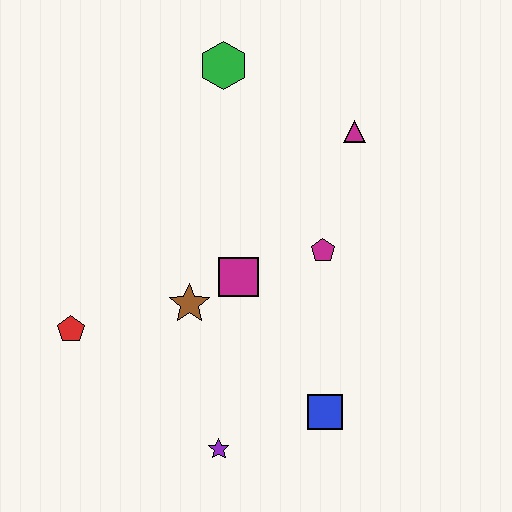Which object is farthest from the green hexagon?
The purple star is farthest from the green hexagon.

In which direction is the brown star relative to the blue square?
The brown star is to the left of the blue square.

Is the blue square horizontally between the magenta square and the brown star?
No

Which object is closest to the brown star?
The magenta square is closest to the brown star.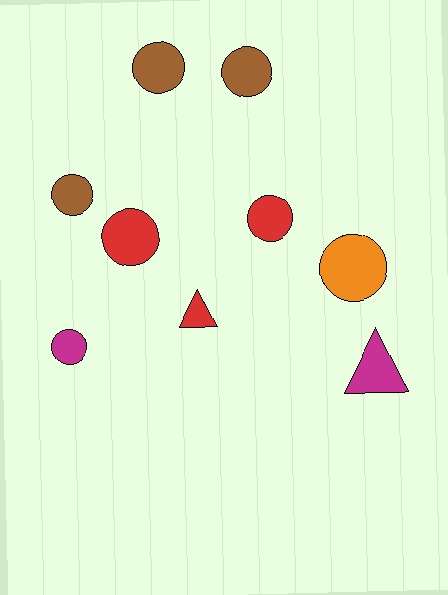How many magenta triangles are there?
There is 1 magenta triangle.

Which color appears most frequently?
Brown, with 3 objects.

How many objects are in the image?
There are 9 objects.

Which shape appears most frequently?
Circle, with 7 objects.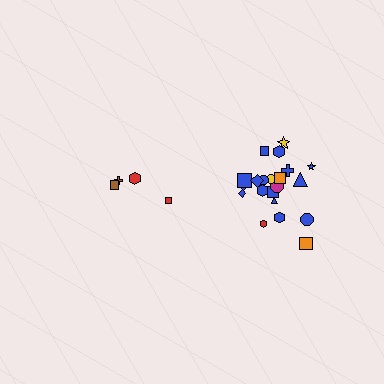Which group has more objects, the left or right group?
The right group.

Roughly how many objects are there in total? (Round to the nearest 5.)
Roughly 25 objects in total.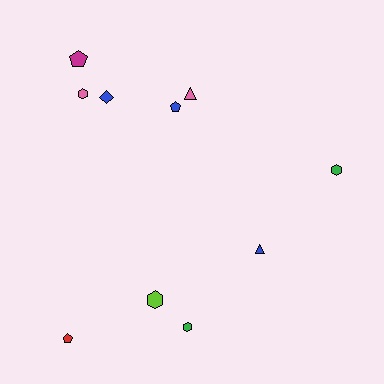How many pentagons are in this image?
There are 3 pentagons.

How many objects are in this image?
There are 10 objects.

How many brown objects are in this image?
There are no brown objects.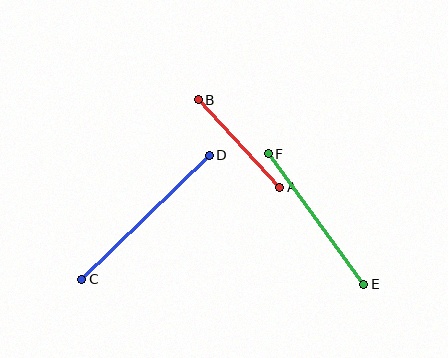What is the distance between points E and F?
The distance is approximately 161 pixels.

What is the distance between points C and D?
The distance is approximately 178 pixels.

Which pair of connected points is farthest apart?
Points C and D are farthest apart.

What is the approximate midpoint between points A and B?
The midpoint is at approximately (239, 143) pixels.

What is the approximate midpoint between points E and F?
The midpoint is at approximately (316, 219) pixels.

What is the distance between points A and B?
The distance is approximately 120 pixels.